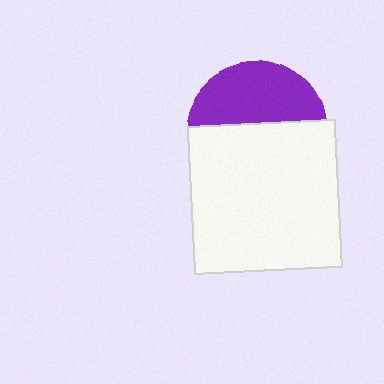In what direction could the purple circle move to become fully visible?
The purple circle could move up. That would shift it out from behind the white square entirely.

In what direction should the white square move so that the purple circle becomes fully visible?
The white square should move down. That is the shortest direction to clear the overlap and leave the purple circle fully visible.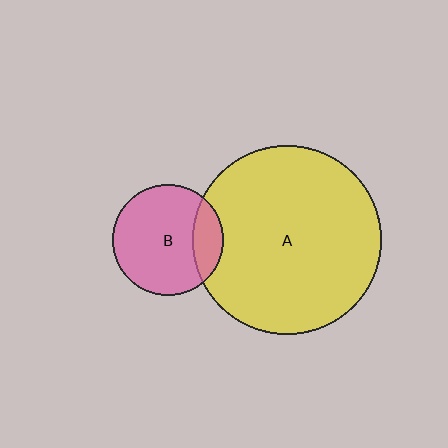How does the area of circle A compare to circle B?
Approximately 2.9 times.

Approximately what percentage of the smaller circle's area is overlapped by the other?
Approximately 20%.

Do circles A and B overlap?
Yes.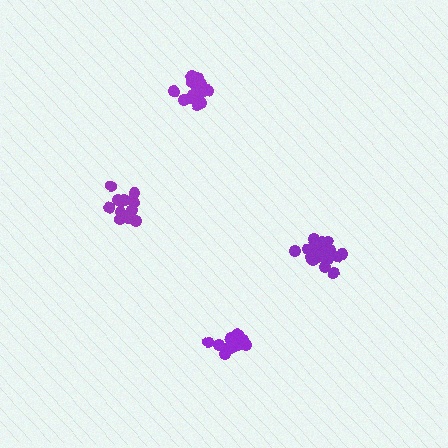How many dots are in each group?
Group 1: 17 dots, Group 2: 17 dots, Group 3: 15 dots, Group 4: 13 dots (62 total).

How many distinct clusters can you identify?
There are 4 distinct clusters.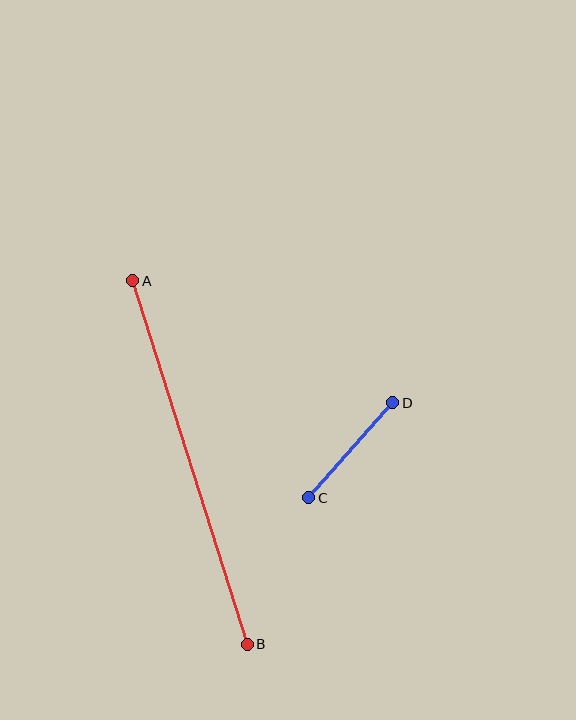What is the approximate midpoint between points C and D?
The midpoint is at approximately (351, 450) pixels.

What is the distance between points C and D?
The distance is approximately 127 pixels.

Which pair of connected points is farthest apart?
Points A and B are farthest apart.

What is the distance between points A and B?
The distance is approximately 381 pixels.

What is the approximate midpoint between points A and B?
The midpoint is at approximately (190, 463) pixels.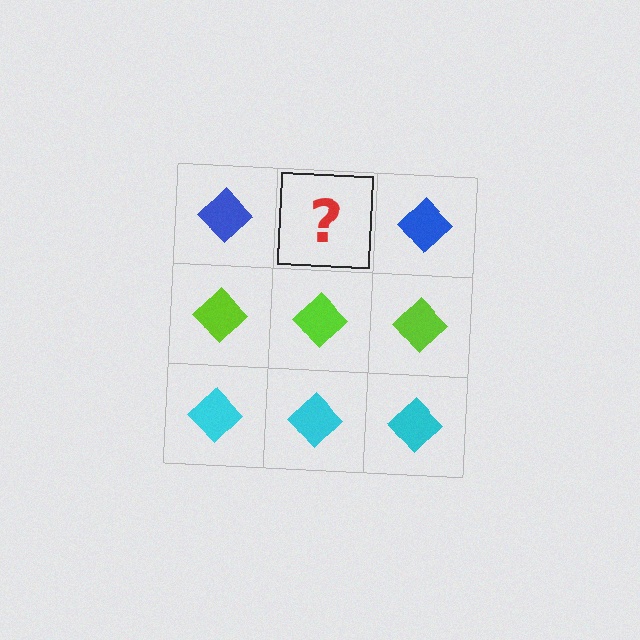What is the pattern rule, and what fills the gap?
The rule is that each row has a consistent color. The gap should be filled with a blue diamond.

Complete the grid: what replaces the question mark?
The question mark should be replaced with a blue diamond.